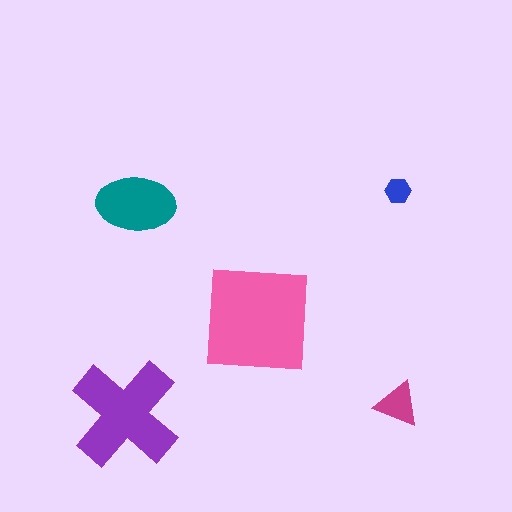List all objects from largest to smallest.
The pink square, the purple cross, the teal ellipse, the magenta triangle, the blue hexagon.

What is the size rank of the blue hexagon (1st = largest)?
5th.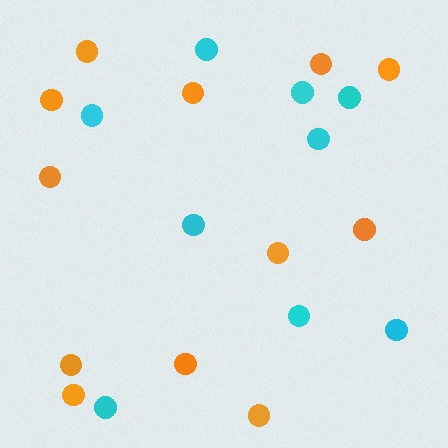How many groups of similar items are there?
There are 2 groups: one group of orange circles (12) and one group of cyan circles (9).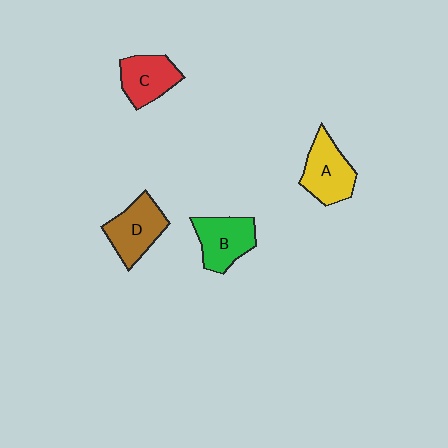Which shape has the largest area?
Shape A (yellow).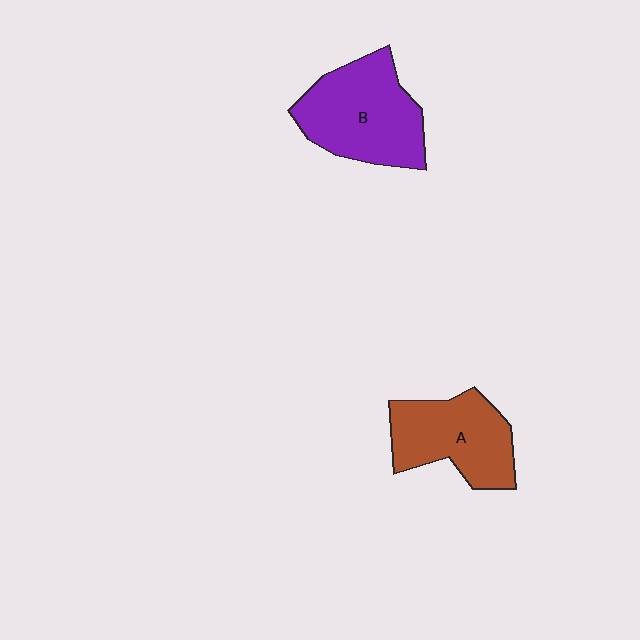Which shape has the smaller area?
Shape A (brown).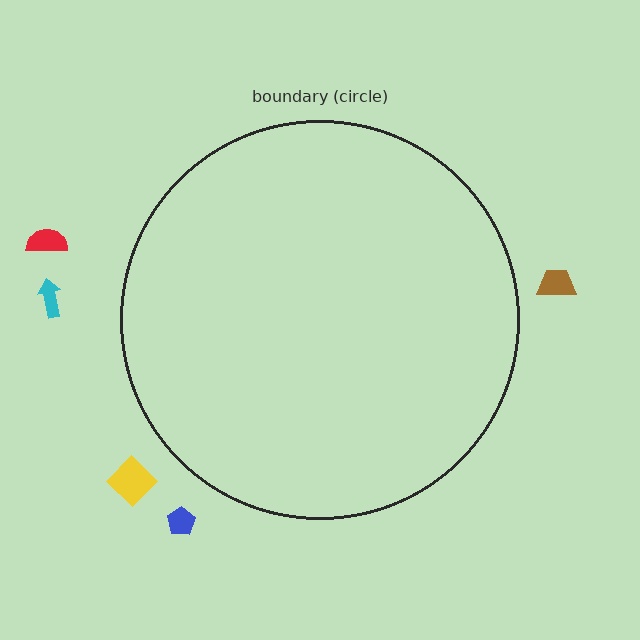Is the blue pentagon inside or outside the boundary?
Outside.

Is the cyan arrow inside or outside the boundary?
Outside.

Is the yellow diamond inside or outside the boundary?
Outside.